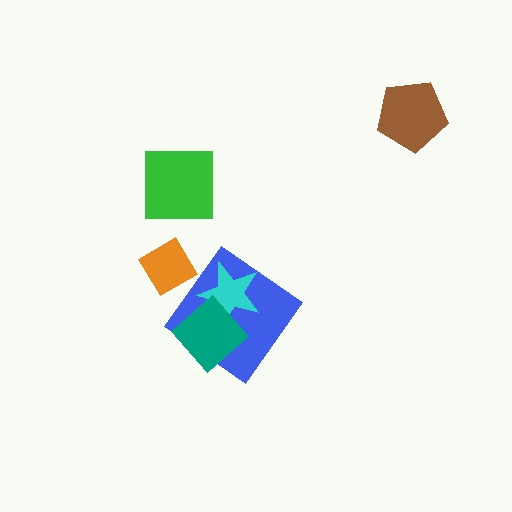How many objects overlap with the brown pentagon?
0 objects overlap with the brown pentagon.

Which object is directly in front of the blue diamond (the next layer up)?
The cyan star is directly in front of the blue diamond.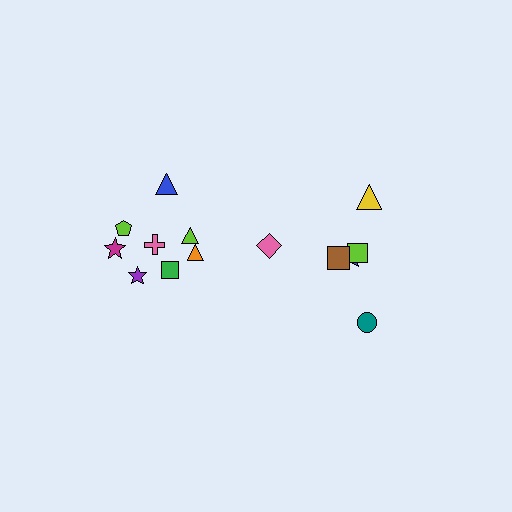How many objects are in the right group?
There are 6 objects.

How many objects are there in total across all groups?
There are 14 objects.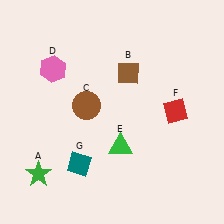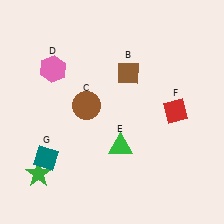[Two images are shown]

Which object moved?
The teal diamond (G) moved left.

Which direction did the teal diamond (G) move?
The teal diamond (G) moved left.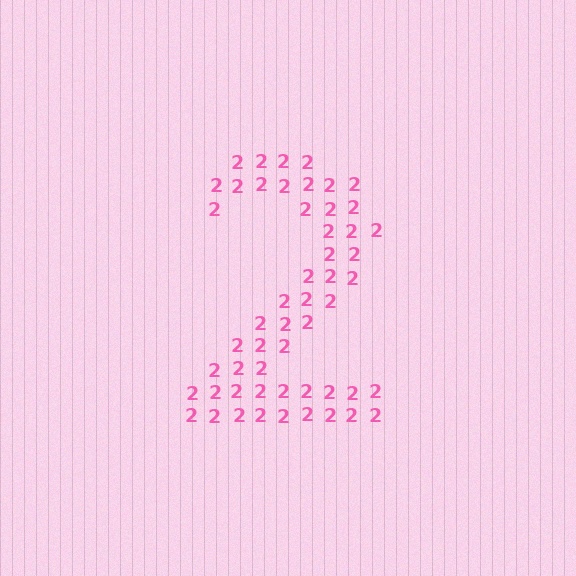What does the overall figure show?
The overall figure shows the digit 2.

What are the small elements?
The small elements are digit 2's.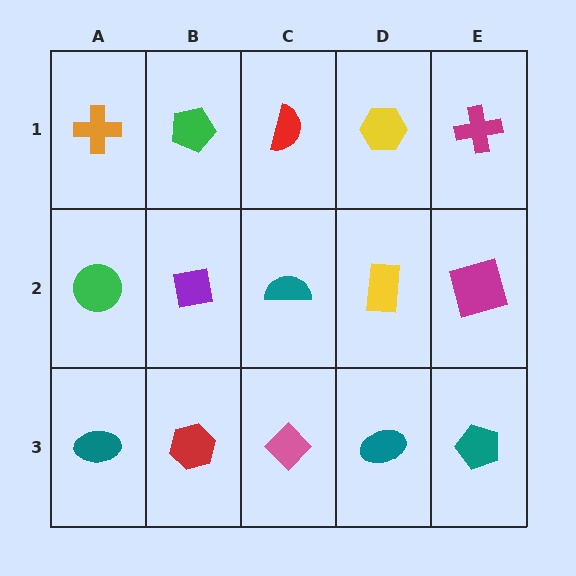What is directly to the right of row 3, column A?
A red hexagon.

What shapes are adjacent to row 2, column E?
A magenta cross (row 1, column E), a teal pentagon (row 3, column E), a yellow rectangle (row 2, column D).